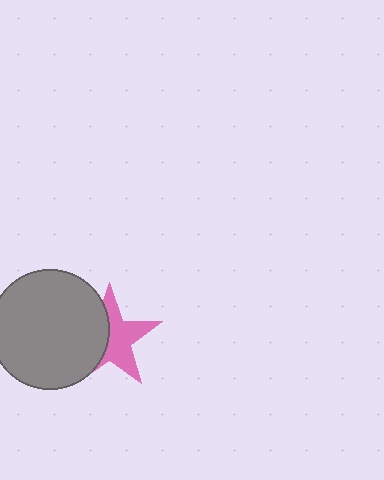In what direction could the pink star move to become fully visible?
The pink star could move right. That would shift it out from behind the gray circle entirely.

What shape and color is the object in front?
The object in front is a gray circle.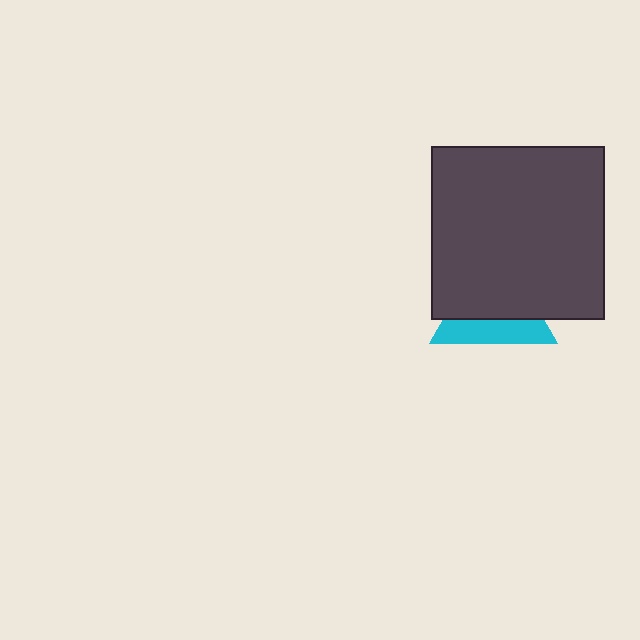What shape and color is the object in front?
The object in front is a dark gray square.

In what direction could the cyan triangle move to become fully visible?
The cyan triangle could move down. That would shift it out from behind the dark gray square entirely.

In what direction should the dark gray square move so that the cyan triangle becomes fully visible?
The dark gray square should move up. That is the shortest direction to clear the overlap and leave the cyan triangle fully visible.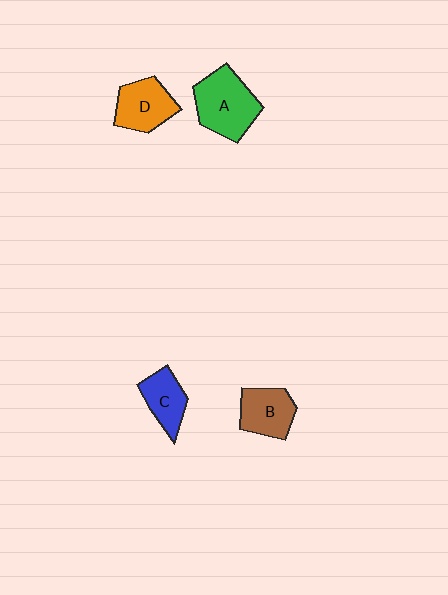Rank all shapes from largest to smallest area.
From largest to smallest: A (green), D (orange), B (brown), C (blue).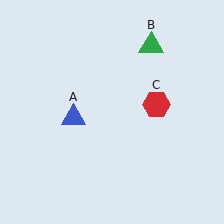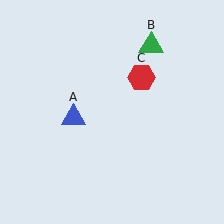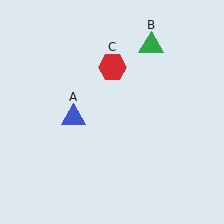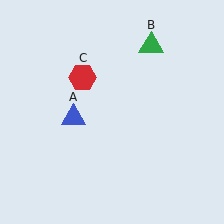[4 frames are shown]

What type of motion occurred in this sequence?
The red hexagon (object C) rotated counterclockwise around the center of the scene.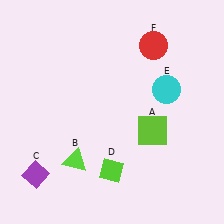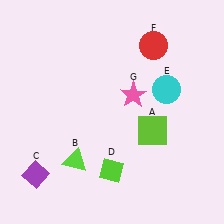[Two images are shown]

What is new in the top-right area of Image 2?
A pink star (G) was added in the top-right area of Image 2.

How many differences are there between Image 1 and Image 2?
There is 1 difference between the two images.